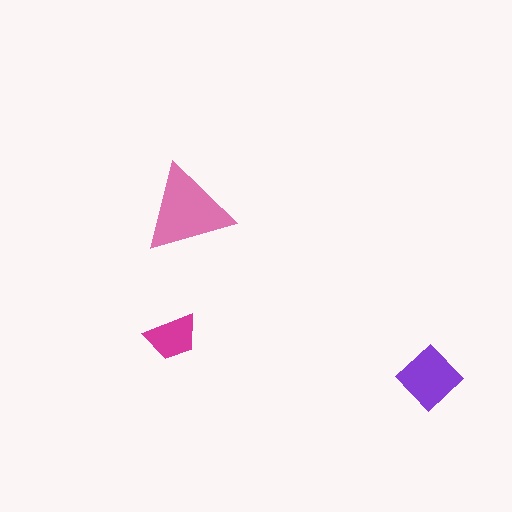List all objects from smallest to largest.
The magenta trapezoid, the purple diamond, the pink triangle.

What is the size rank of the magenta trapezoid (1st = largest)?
3rd.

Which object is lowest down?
The purple diamond is bottommost.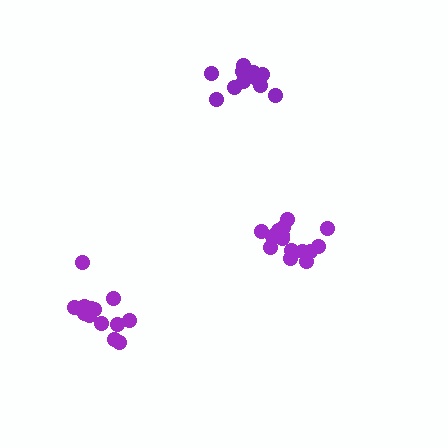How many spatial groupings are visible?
There are 3 spatial groupings.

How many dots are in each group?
Group 1: 11 dots, Group 2: 13 dots, Group 3: 15 dots (39 total).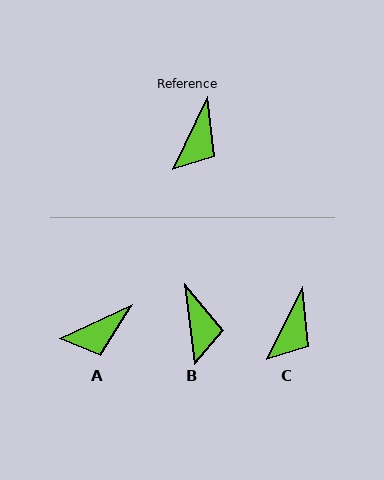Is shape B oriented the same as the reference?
No, it is off by about 32 degrees.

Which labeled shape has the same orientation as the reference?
C.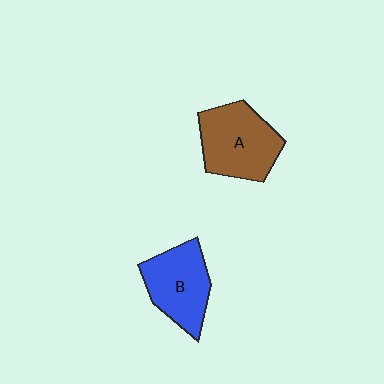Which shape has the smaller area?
Shape B (blue).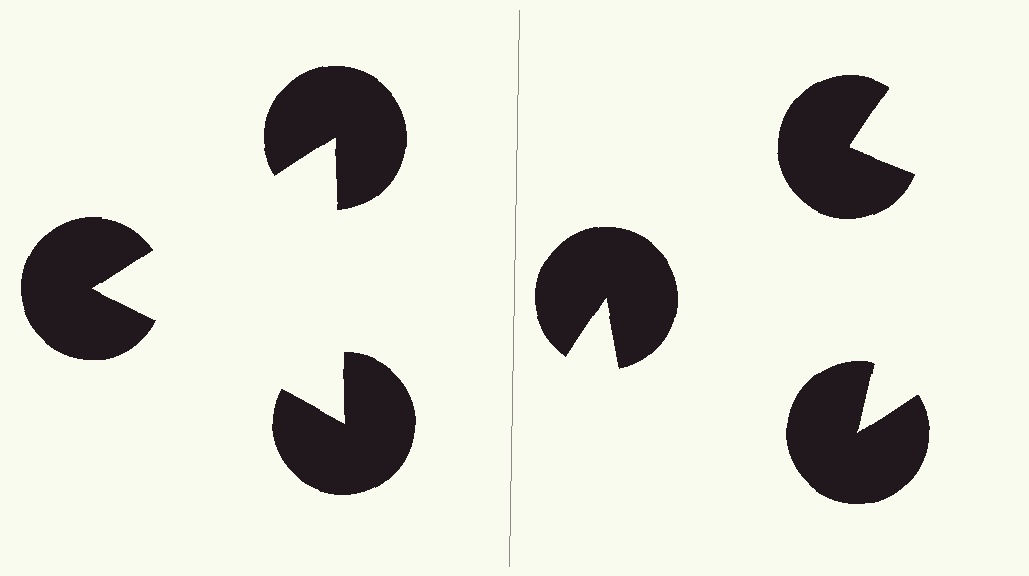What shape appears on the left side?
An illusory triangle.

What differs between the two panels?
The pac-man discs are positioned identically on both sides; only the wedge orientations differ. On the left they align to a triangle; on the right they are misaligned.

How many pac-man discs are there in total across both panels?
6 — 3 on each side.